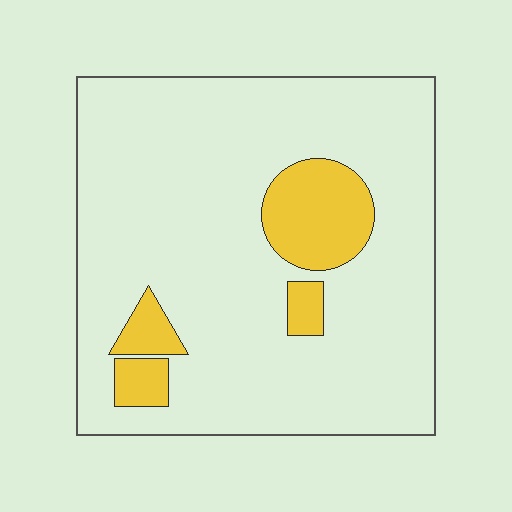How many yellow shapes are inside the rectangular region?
4.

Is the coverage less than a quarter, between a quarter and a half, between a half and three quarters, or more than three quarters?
Less than a quarter.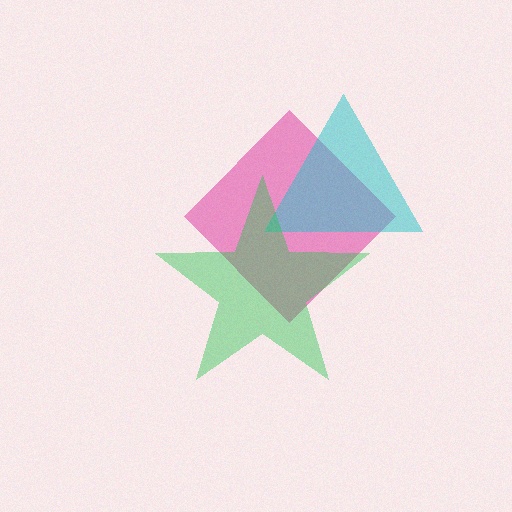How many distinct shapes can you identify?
There are 3 distinct shapes: a pink diamond, a cyan triangle, a green star.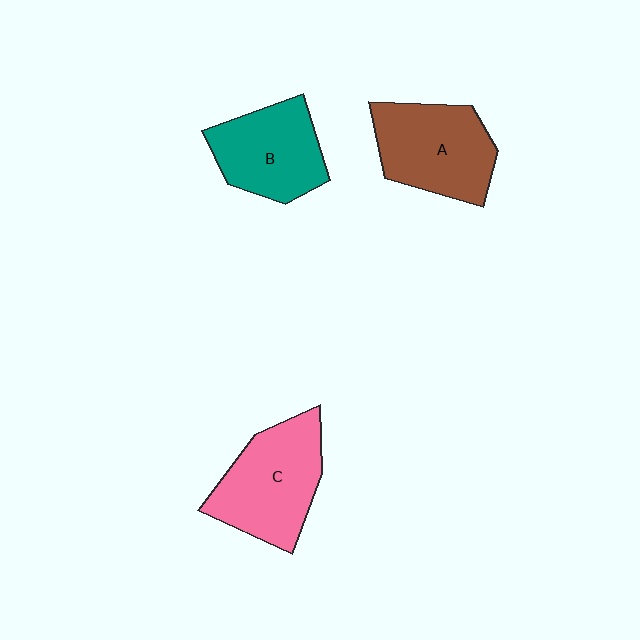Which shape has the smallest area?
Shape B (teal).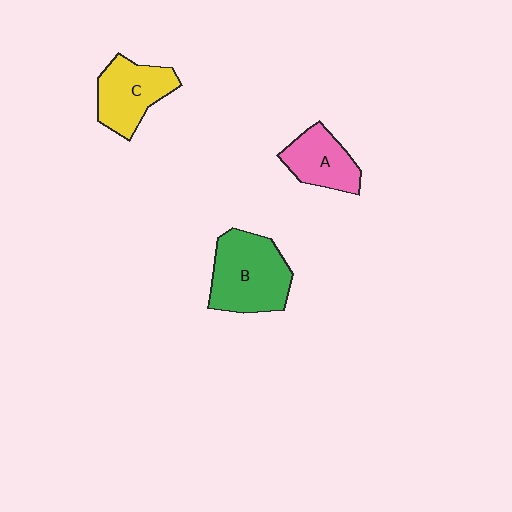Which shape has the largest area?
Shape B (green).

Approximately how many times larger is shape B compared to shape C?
Approximately 1.3 times.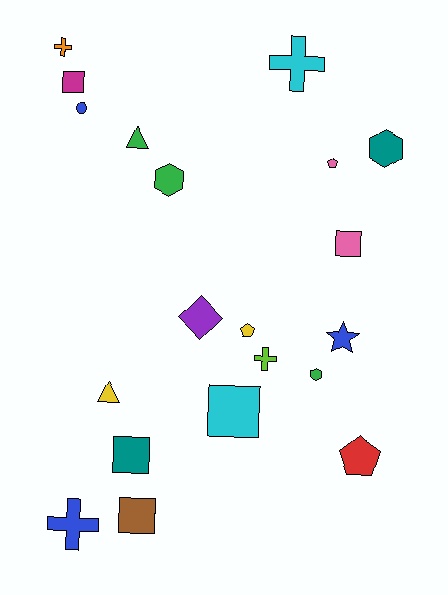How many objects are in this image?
There are 20 objects.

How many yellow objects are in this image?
There are 2 yellow objects.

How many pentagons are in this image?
There are 3 pentagons.